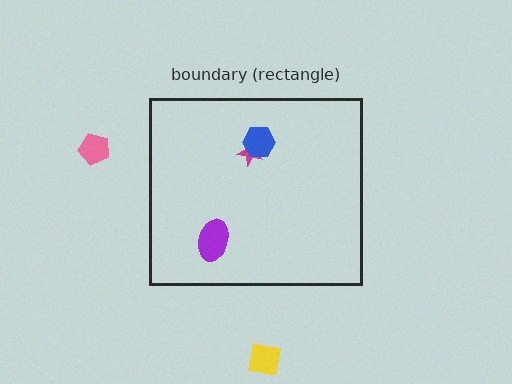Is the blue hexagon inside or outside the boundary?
Inside.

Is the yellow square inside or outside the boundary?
Outside.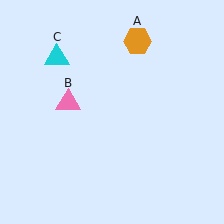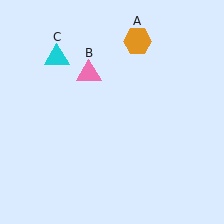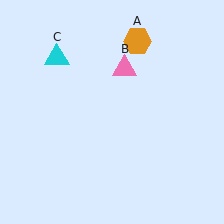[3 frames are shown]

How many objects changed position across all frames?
1 object changed position: pink triangle (object B).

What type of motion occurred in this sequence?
The pink triangle (object B) rotated clockwise around the center of the scene.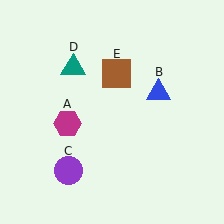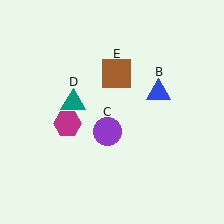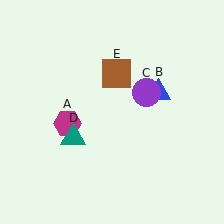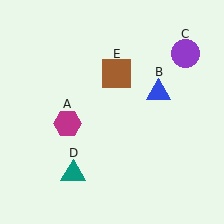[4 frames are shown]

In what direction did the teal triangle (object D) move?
The teal triangle (object D) moved down.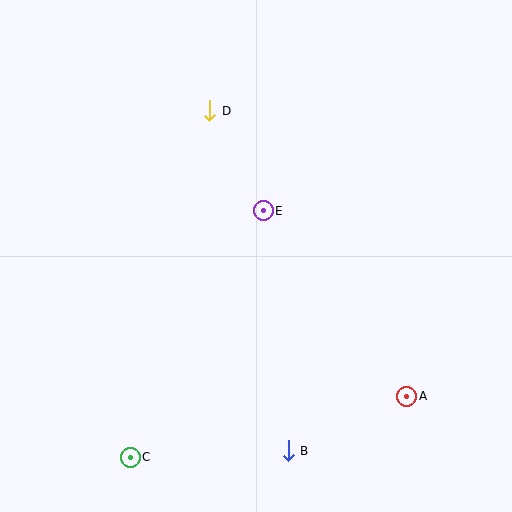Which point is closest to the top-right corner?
Point D is closest to the top-right corner.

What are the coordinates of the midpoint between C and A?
The midpoint between C and A is at (268, 427).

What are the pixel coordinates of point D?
Point D is at (210, 111).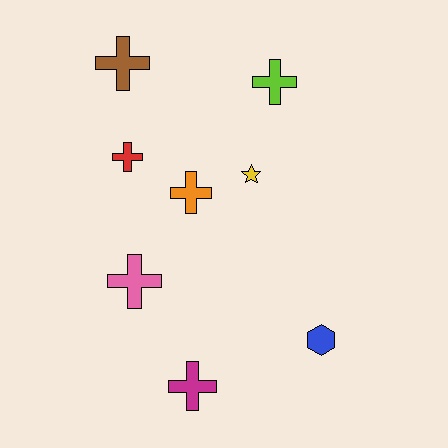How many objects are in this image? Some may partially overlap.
There are 8 objects.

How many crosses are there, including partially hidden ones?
There are 6 crosses.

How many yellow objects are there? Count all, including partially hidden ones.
There is 1 yellow object.